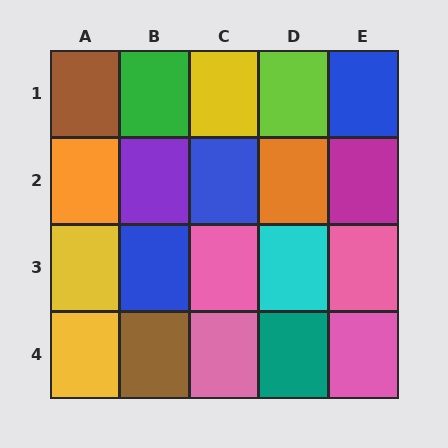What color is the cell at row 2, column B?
Purple.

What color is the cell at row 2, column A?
Orange.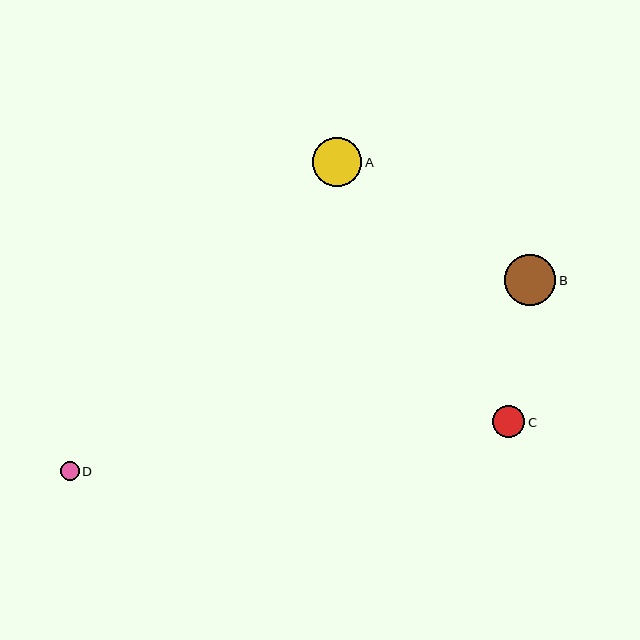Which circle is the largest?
Circle B is the largest with a size of approximately 52 pixels.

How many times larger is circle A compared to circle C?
Circle A is approximately 1.5 times the size of circle C.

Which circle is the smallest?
Circle D is the smallest with a size of approximately 19 pixels.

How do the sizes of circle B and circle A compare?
Circle B and circle A are approximately the same size.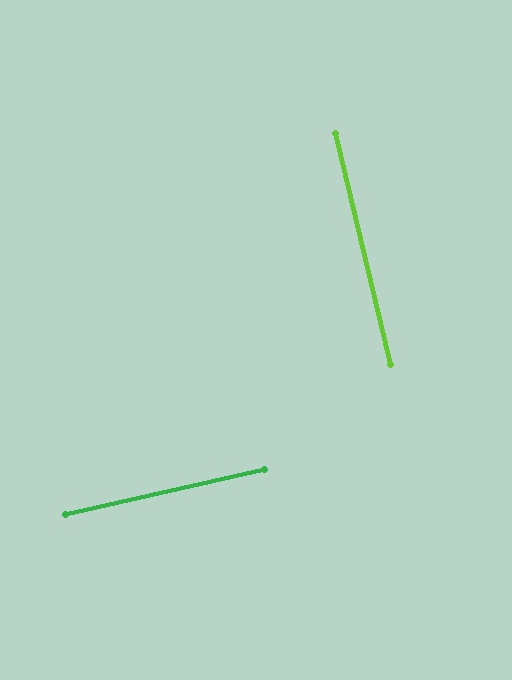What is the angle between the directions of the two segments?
Approximately 90 degrees.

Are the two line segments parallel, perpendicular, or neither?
Perpendicular — they meet at approximately 90°.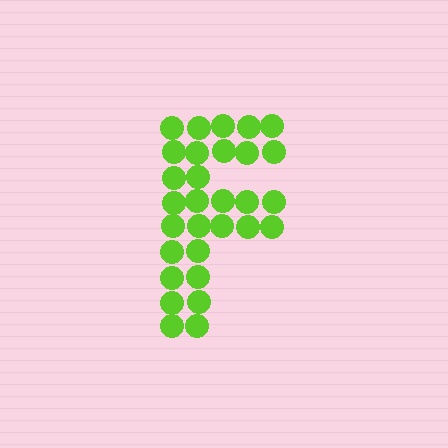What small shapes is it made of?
It is made of small circles.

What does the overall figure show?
The overall figure shows the letter F.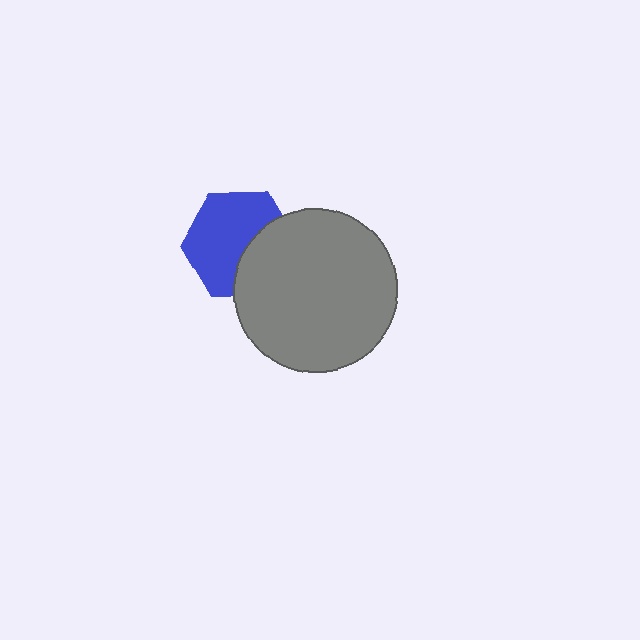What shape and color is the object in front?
The object in front is a gray circle.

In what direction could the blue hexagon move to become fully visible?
The blue hexagon could move left. That would shift it out from behind the gray circle entirely.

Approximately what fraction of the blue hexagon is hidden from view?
Roughly 36% of the blue hexagon is hidden behind the gray circle.